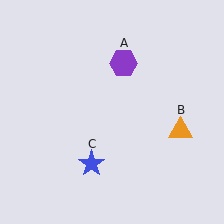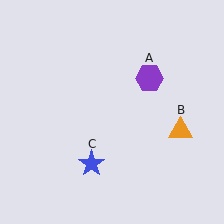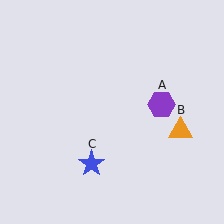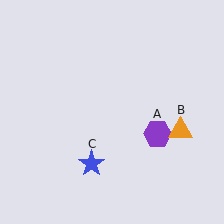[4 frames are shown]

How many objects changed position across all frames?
1 object changed position: purple hexagon (object A).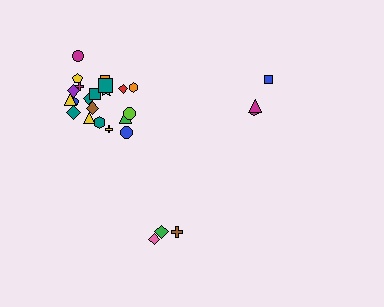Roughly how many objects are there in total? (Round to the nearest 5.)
Roughly 30 objects in total.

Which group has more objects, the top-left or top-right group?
The top-left group.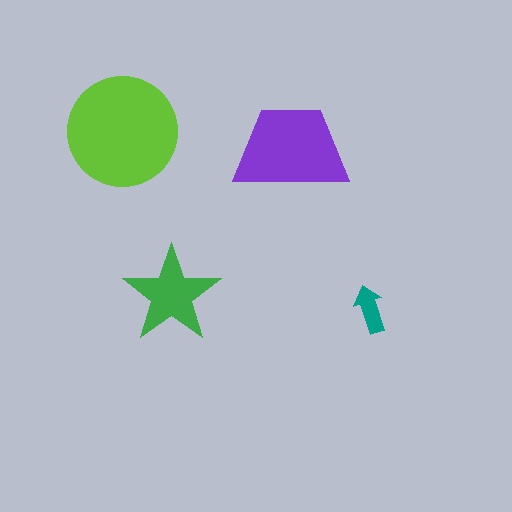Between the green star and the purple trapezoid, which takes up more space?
The purple trapezoid.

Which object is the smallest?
The teal arrow.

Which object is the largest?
The lime circle.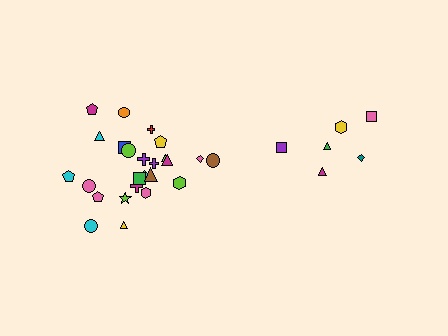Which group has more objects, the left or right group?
The left group.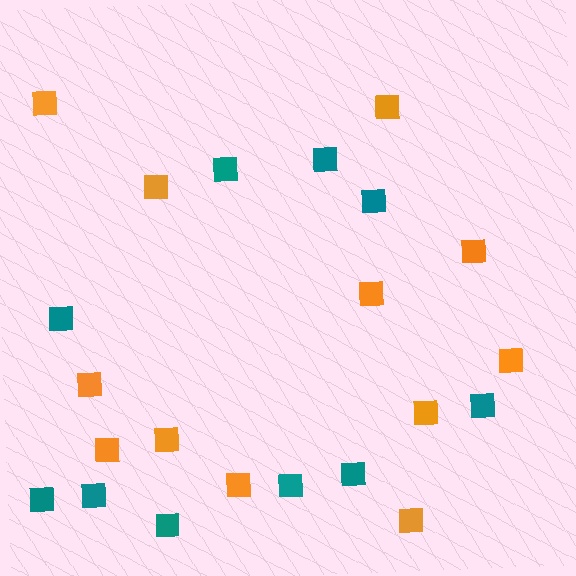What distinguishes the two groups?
There are 2 groups: one group of teal squares (10) and one group of orange squares (12).